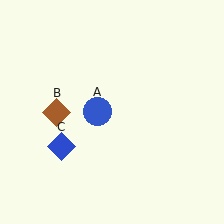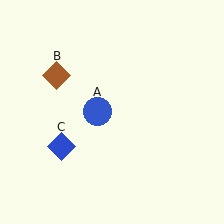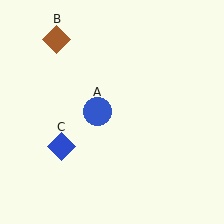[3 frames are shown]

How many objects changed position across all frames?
1 object changed position: brown diamond (object B).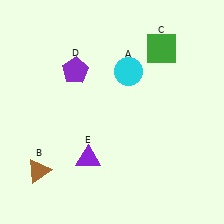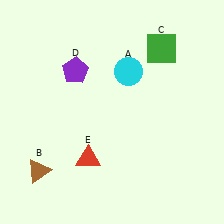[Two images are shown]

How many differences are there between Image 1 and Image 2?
There is 1 difference between the two images.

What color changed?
The triangle (E) changed from purple in Image 1 to red in Image 2.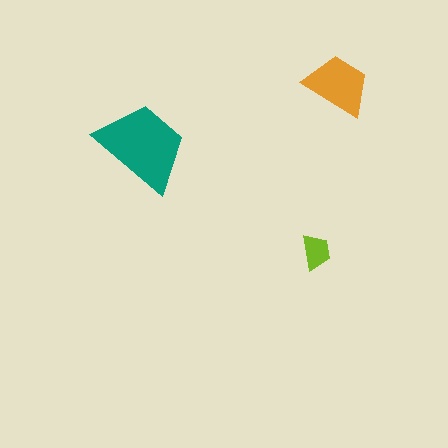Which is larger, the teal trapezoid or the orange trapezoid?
The teal one.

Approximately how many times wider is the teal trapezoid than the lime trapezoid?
About 2.5 times wider.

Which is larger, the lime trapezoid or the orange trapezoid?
The orange one.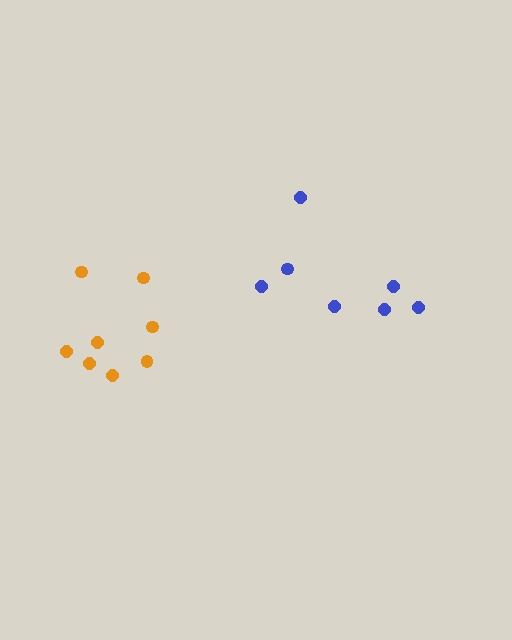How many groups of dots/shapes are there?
There are 2 groups.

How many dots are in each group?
Group 1: 8 dots, Group 2: 7 dots (15 total).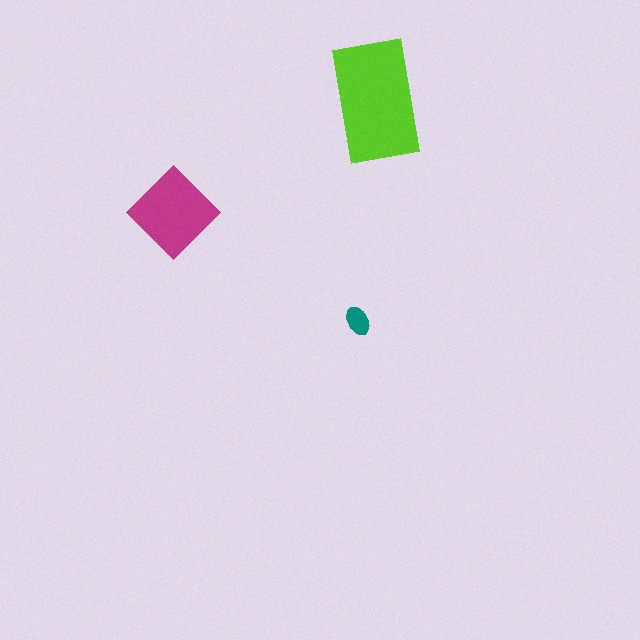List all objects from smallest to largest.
The teal ellipse, the magenta diamond, the lime rectangle.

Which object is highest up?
The lime rectangle is topmost.